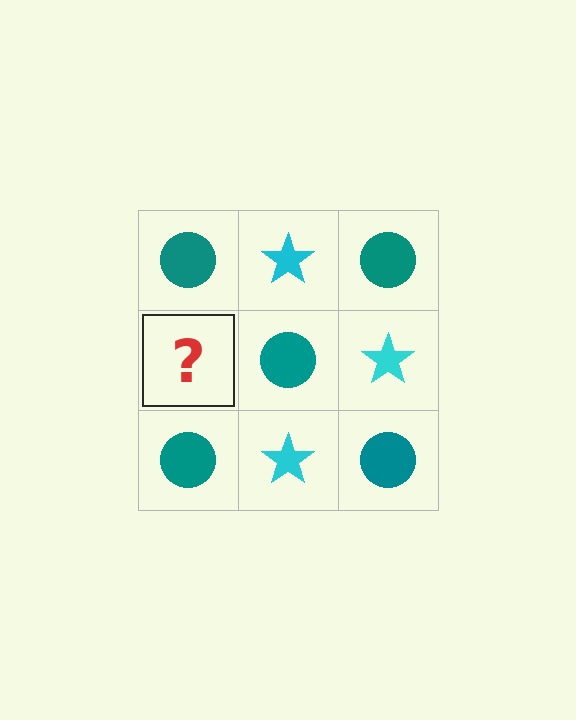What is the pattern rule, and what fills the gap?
The rule is that it alternates teal circle and cyan star in a checkerboard pattern. The gap should be filled with a cyan star.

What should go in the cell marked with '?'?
The missing cell should contain a cyan star.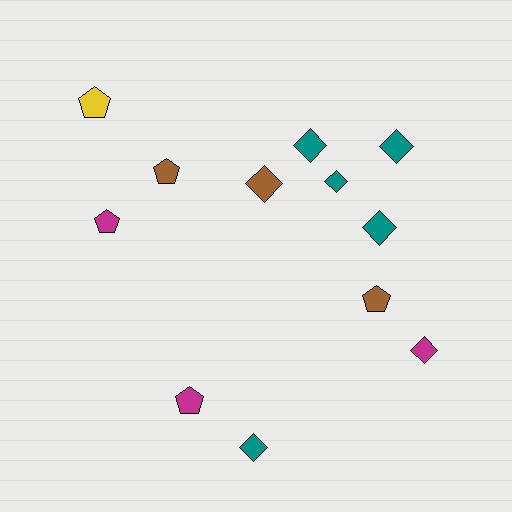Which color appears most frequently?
Teal, with 5 objects.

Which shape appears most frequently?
Diamond, with 7 objects.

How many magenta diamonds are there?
There is 1 magenta diamond.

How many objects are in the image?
There are 12 objects.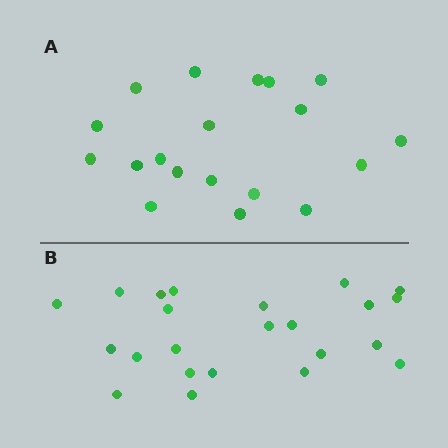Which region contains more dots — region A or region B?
Region B (the bottom region) has more dots.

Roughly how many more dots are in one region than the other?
Region B has about 4 more dots than region A.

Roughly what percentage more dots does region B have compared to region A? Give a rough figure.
About 20% more.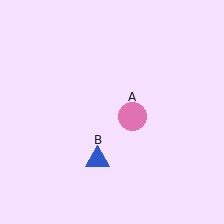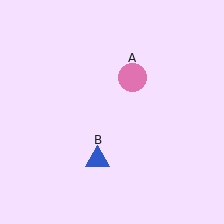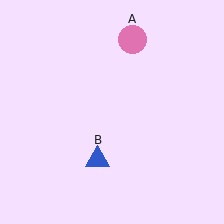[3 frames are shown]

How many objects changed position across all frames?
1 object changed position: pink circle (object A).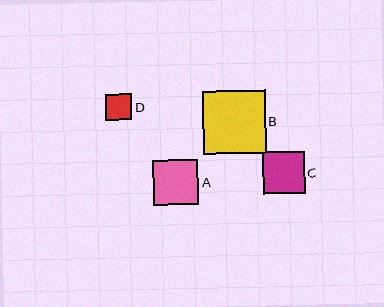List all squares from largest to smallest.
From largest to smallest: B, A, C, D.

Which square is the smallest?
Square D is the smallest with a size of approximately 26 pixels.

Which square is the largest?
Square B is the largest with a size of approximately 63 pixels.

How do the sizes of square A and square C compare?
Square A and square C are approximately the same size.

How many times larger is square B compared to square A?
Square B is approximately 1.4 times the size of square A.